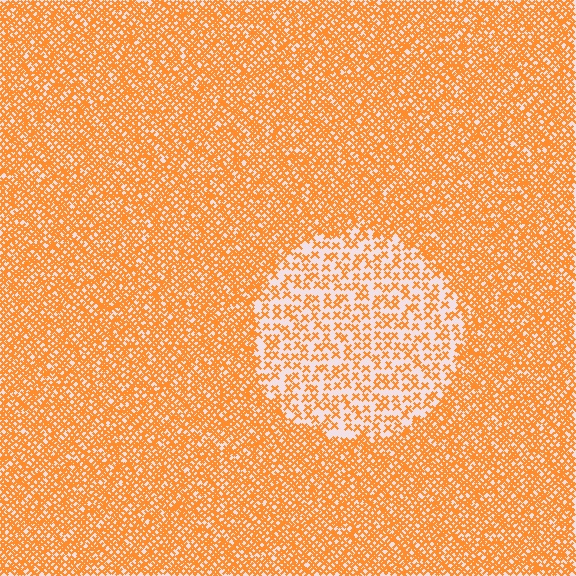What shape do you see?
I see a circle.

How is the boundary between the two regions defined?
The boundary is defined by a change in element density (approximately 2.4x ratio). All elements are the same color, size, and shape.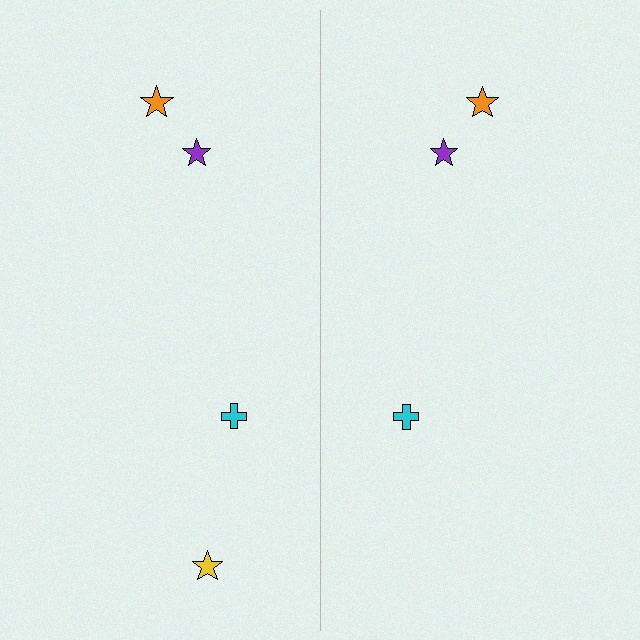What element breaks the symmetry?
A yellow star is missing from the right side.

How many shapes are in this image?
There are 7 shapes in this image.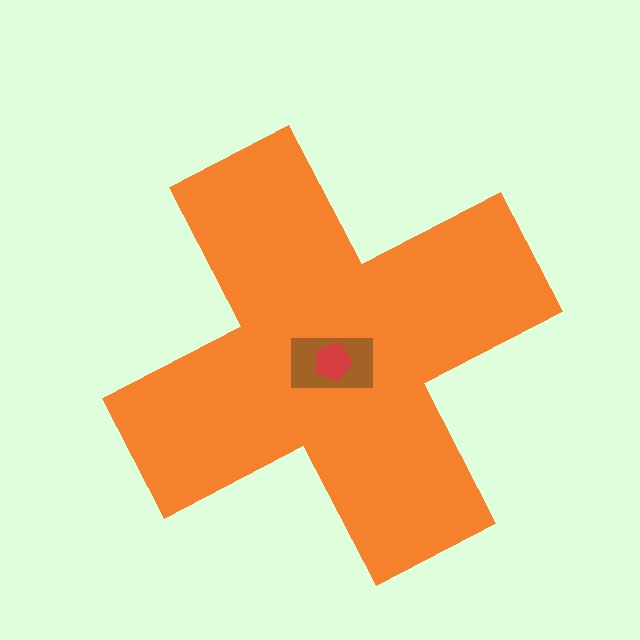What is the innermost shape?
The red pentagon.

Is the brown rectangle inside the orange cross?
Yes.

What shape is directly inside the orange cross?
The brown rectangle.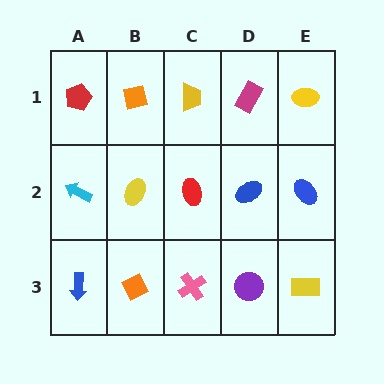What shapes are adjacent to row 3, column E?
A blue ellipse (row 2, column E), a purple circle (row 3, column D).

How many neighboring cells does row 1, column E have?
2.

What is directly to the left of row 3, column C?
An orange diamond.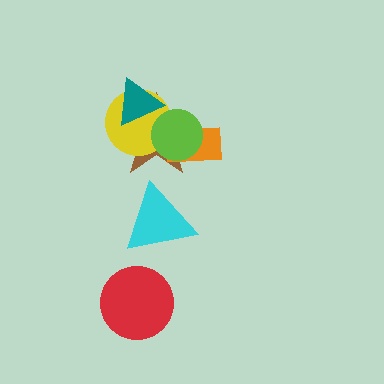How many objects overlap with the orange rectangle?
2 objects overlap with the orange rectangle.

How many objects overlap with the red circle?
0 objects overlap with the red circle.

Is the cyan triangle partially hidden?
No, no other shape covers it.